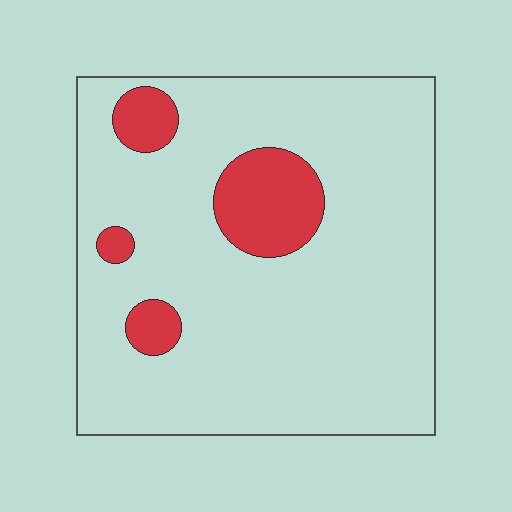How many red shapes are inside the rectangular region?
4.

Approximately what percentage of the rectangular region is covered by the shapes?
Approximately 15%.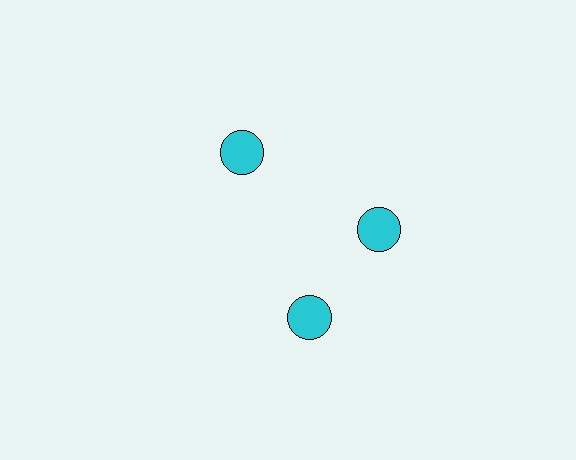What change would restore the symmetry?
The symmetry would be restored by rotating it back into even spacing with its neighbors so that all 3 circles sit at equal angles and equal distance from the center.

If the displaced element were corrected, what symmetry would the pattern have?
It would have 3-fold rotational symmetry — the pattern would map onto itself every 120 degrees.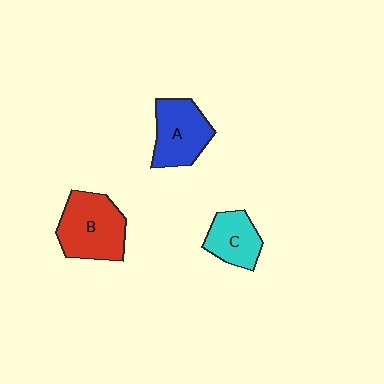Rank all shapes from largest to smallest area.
From largest to smallest: B (red), A (blue), C (cyan).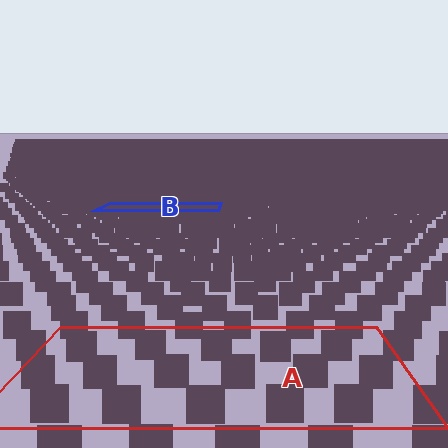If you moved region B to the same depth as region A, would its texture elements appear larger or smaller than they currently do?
They would appear larger. At a closer depth, the same texture elements are projected at a bigger on-screen size.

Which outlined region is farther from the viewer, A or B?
Region B is farther from the viewer — the texture elements inside it appear smaller and more densely packed.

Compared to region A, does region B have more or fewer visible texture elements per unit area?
Region B has more texture elements per unit area — they are packed more densely because it is farther away.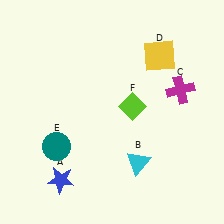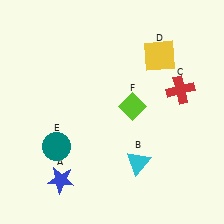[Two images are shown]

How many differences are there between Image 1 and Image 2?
There is 1 difference between the two images.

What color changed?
The cross (C) changed from magenta in Image 1 to red in Image 2.